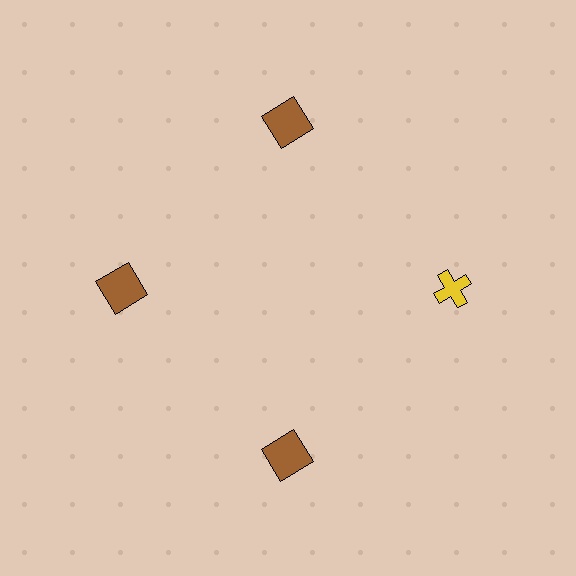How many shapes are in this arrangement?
There are 4 shapes arranged in a ring pattern.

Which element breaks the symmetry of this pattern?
The yellow cross at roughly the 3 o'clock position breaks the symmetry. All other shapes are brown squares.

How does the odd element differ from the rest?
It differs in both color (yellow instead of brown) and shape (cross instead of square).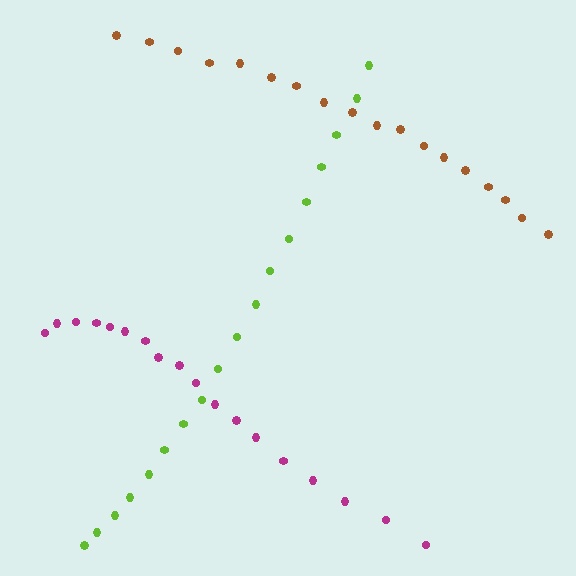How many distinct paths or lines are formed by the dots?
There are 3 distinct paths.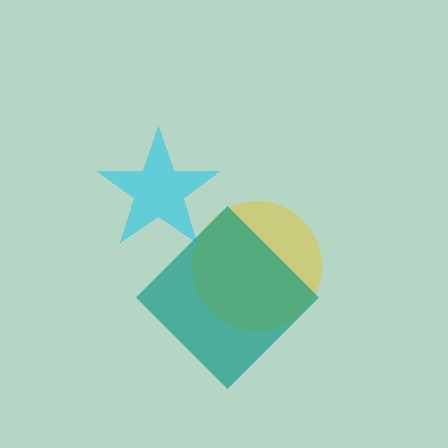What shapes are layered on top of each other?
The layered shapes are: a yellow circle, a cyan star, a teal diamond.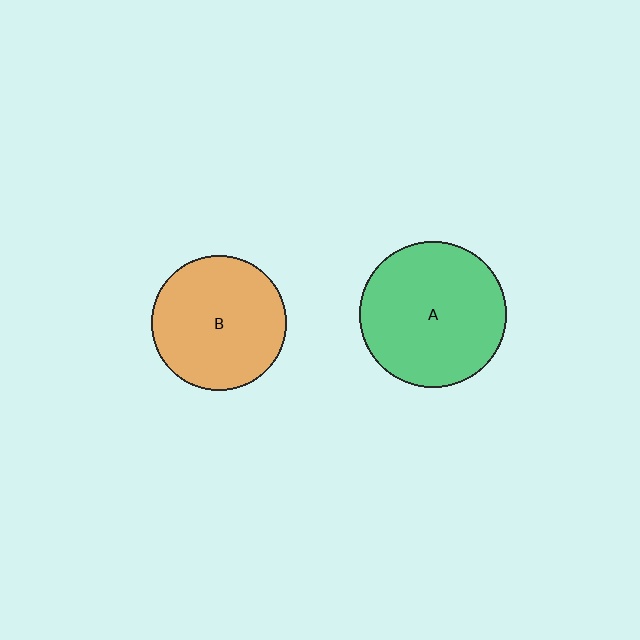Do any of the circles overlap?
No, none of the circles overlap.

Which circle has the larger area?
Circle A (green).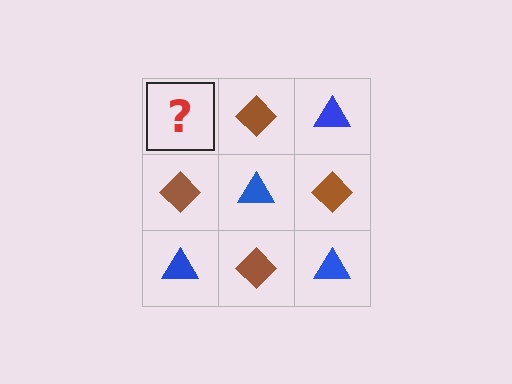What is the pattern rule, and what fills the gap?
The rule is that it alternates blue triangle and brown diamond in a checkerboard pattern. The gap should be filled with a blue triangle.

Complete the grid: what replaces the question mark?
The question mark should be replaced with a blue triangle.